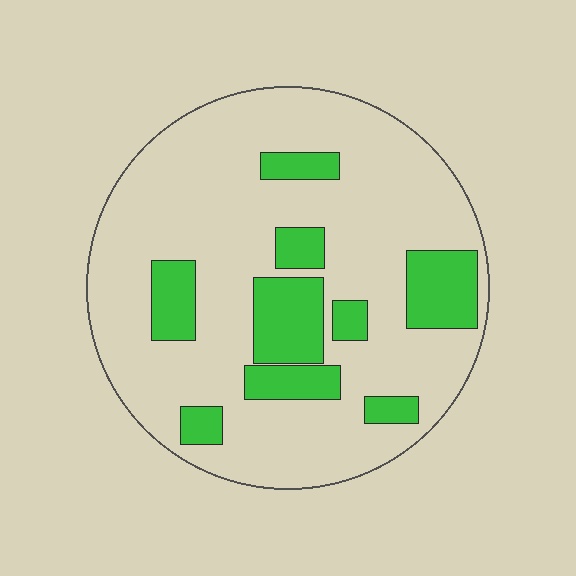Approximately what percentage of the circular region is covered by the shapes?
Approximately 20%.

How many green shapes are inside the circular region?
9.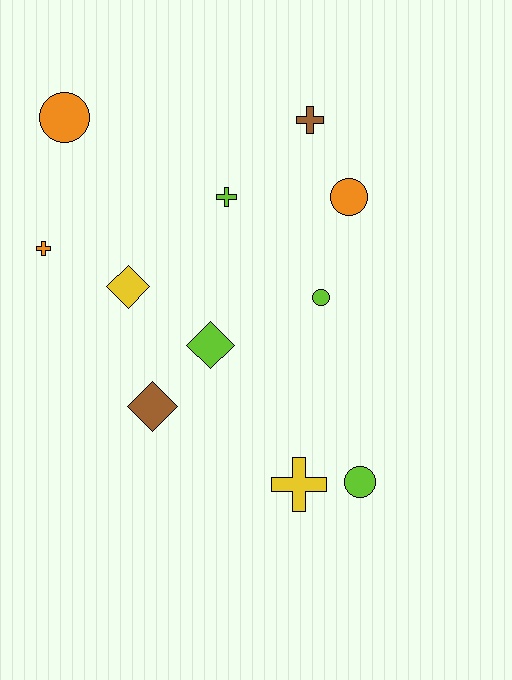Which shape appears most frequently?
Cross, with 4 objects.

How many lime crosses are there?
There is 1 lime cross.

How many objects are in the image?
There are 11 objects.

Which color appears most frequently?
Lime, with 4 objects.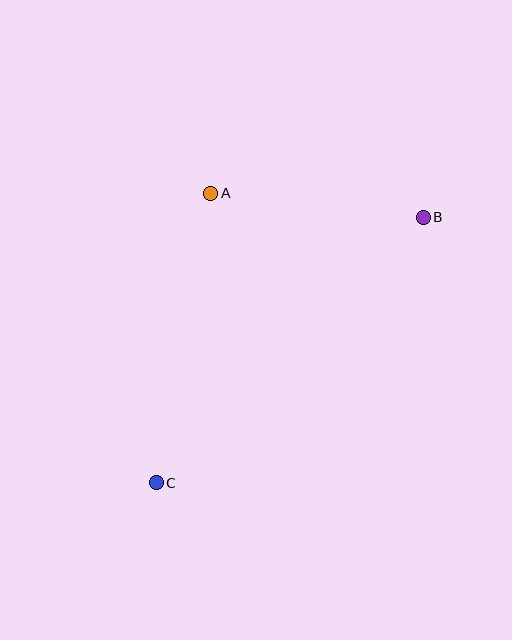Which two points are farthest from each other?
Points B and C are farthest from each other.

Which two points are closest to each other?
Points A and B are closest to each other.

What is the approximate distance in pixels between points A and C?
The distance between A and C is approximately 295 pixels.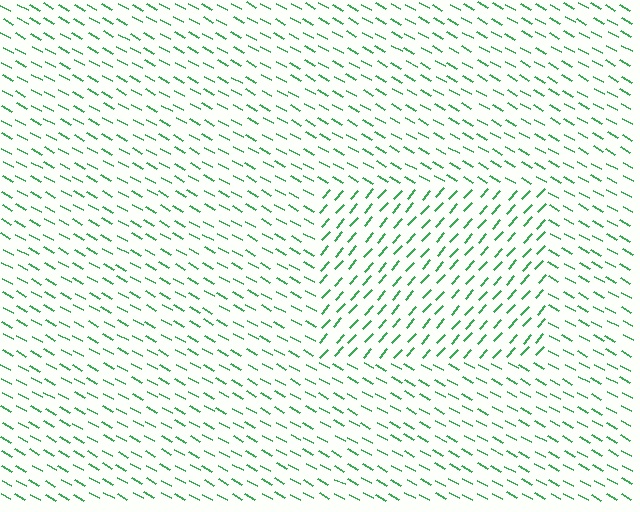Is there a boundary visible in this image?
Yes, there is a texture boundary formed by a change in line orientation.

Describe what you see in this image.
The image is filled with small green line segments. A rectangle region in the image has lines oriented differently from the surrounding lines, creating a visible texture boundary.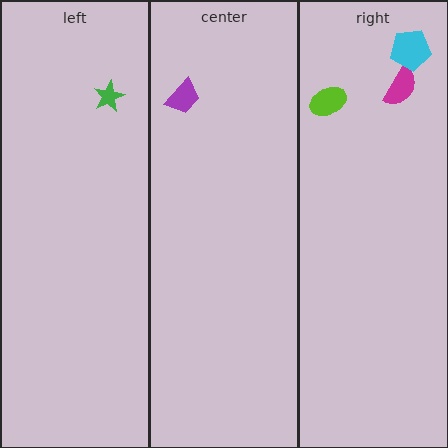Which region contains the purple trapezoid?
The center region.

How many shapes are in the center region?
1.